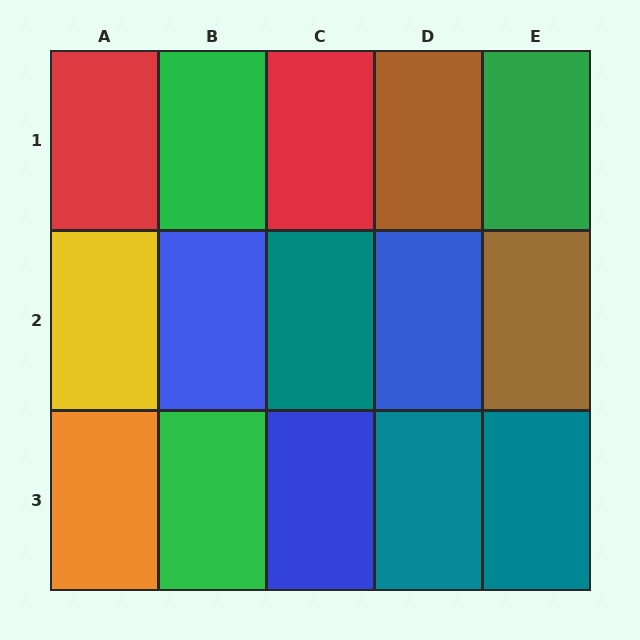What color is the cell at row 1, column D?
Brown.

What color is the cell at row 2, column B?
Blue.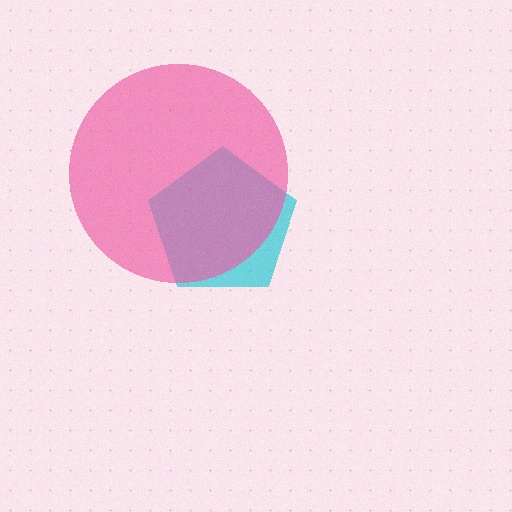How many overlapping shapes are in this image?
There are 2 overlapping shapes in the image.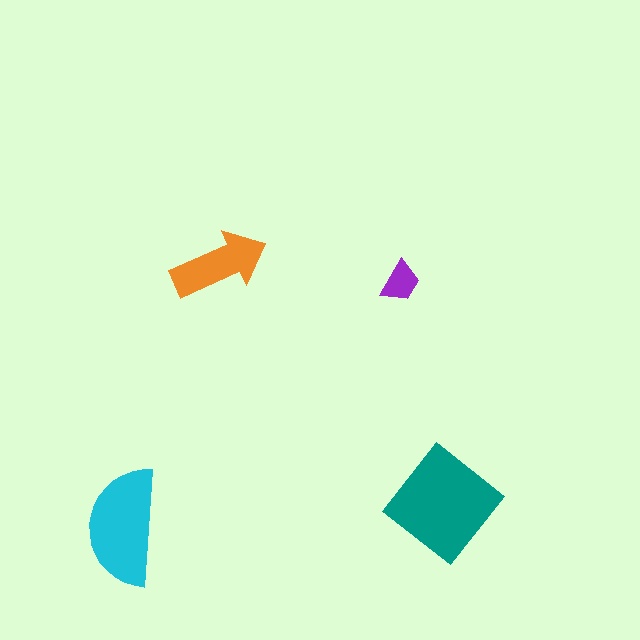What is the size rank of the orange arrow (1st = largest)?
3rd.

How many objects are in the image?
There are 4 objects in the image.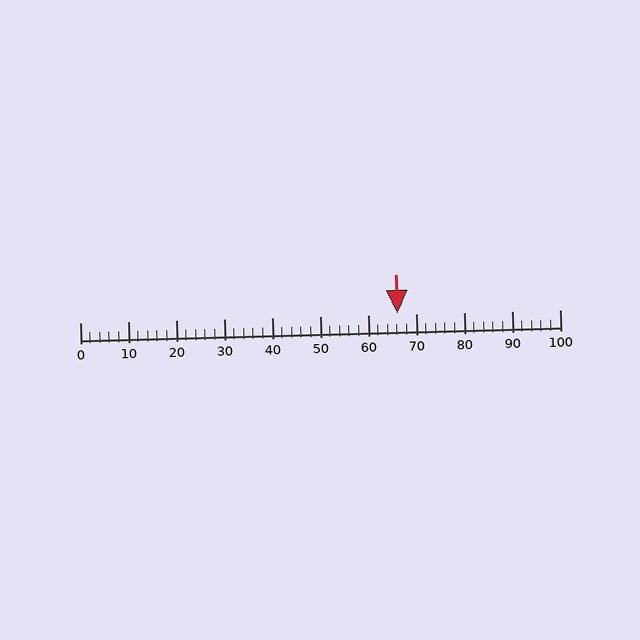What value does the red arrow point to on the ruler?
The red arrow points to approximately 66.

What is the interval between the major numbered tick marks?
The major tick marks are spaced 10 units apart.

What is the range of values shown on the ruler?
The ruler shows values from 0 to 100.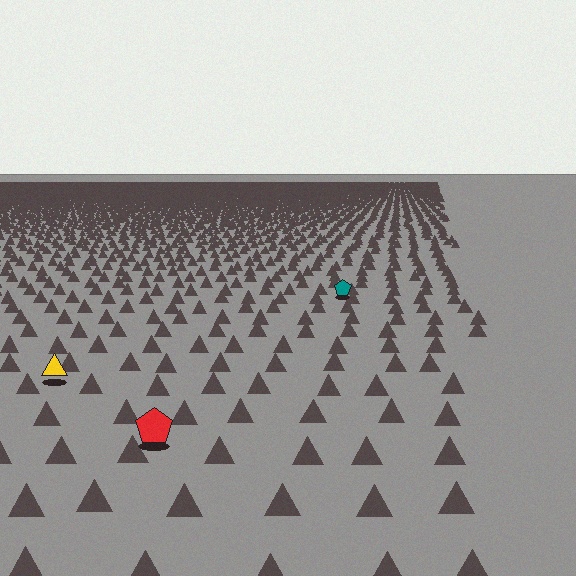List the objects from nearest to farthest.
From nearest to farthest: the red pentagon, the yellow triangle, the teal pentagon.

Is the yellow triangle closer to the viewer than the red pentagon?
No. The red pentagon is closer — you can tell from the texture gradient: the ground texture is coarser near it.